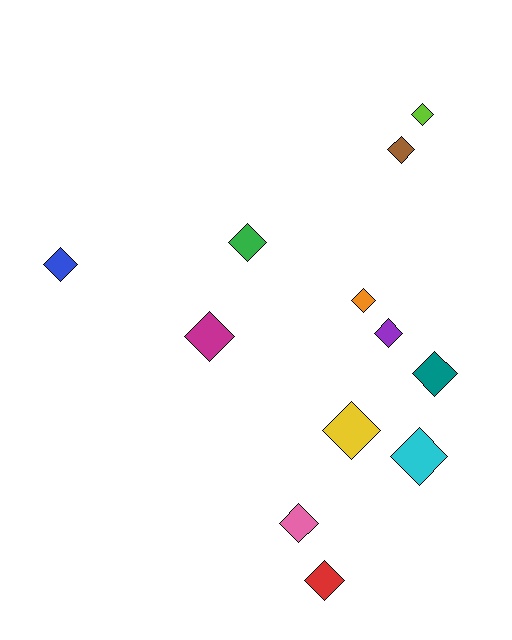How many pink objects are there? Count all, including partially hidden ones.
There is 1 pink object.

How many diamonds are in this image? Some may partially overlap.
There are 12 diamonds.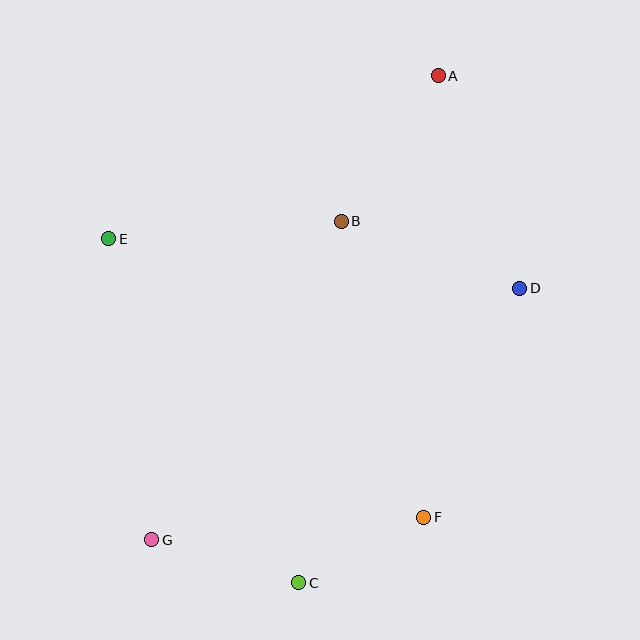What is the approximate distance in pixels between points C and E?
The distance between C and E is approximately 393 pixels.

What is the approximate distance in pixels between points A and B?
The distance between A and B is approximately 175 pixels.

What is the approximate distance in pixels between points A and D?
The distance between A and D is approximately 228 pixels.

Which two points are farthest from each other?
Points A and G are farthest from each other.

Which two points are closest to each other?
Points C and F are closest to each other.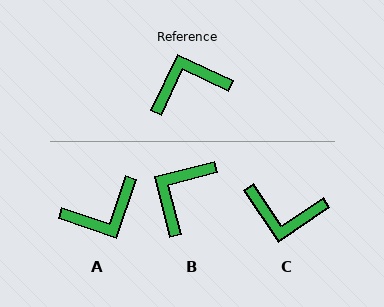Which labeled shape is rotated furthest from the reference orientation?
A, about 173 degrees away.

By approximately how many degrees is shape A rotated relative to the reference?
Approximately 173 degrees clockwise.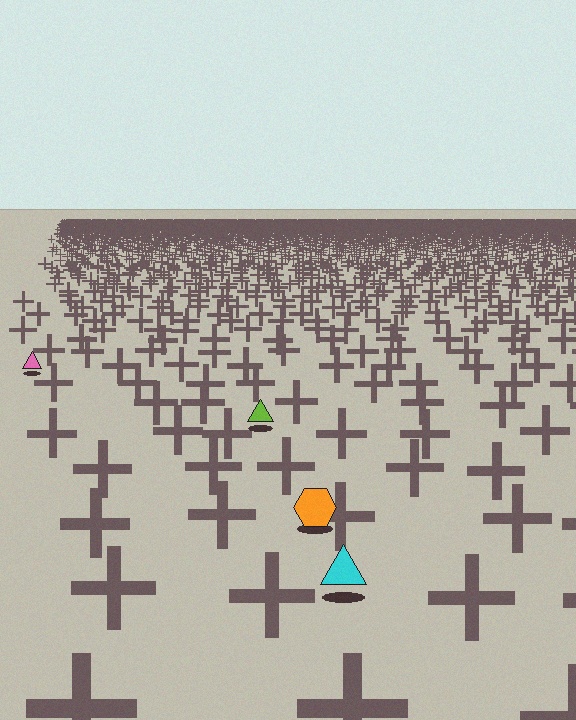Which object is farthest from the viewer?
The pink triangle is farthest from the viewer. It appears smaller and the ground texture around it is denser.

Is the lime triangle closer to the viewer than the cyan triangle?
No. The cyan triangle is closer — you can tell from the texture gradient: the ground texture is coarser near it.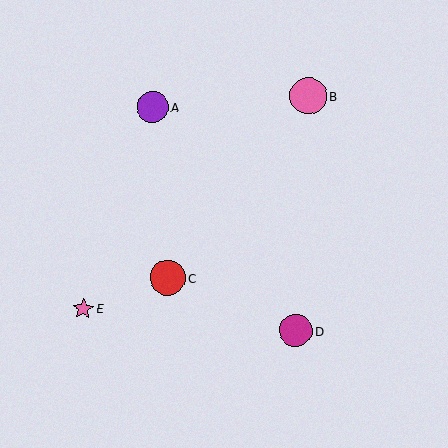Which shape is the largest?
The pink circle (labeled B) is the largest.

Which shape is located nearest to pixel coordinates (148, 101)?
The purple circle (labeled A) at (153, 107) is nearest to that location.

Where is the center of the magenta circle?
The center of the magenta circle is at (295, 331).